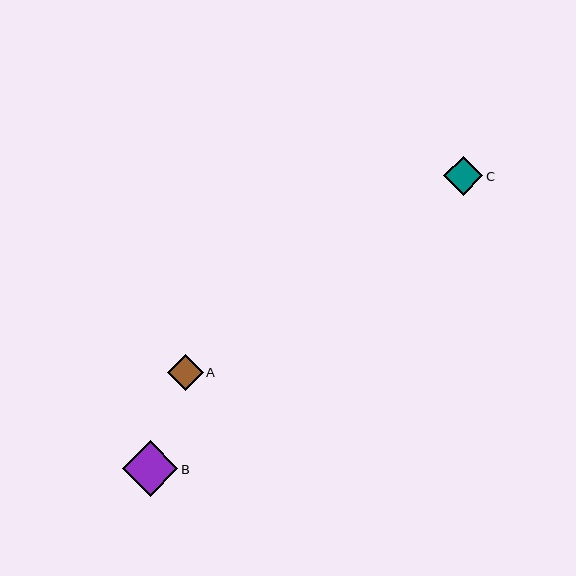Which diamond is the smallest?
Diamond A is the smallest with a size of approximately 35 pixels.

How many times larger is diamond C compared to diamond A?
Diamond C is approximately 1.1 times the size of diamond A.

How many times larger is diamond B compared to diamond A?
Diamond B is approximately 1.6 times the size of diamond A.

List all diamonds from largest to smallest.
From largest to smallest: B, C, A.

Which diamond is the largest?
Diamond B is the largest with a size of approximately 56 pixels.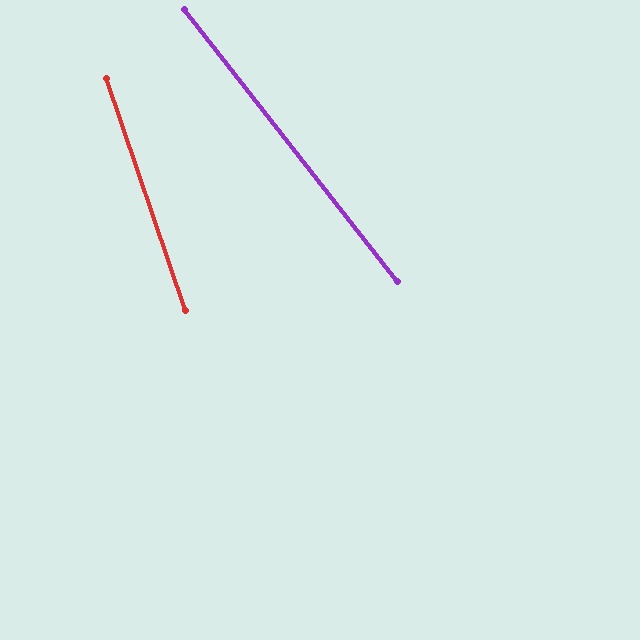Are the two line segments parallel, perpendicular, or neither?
Neither parallel nor perpendicular — they differ by about 19°.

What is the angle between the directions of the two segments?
Approximately 19 degrees.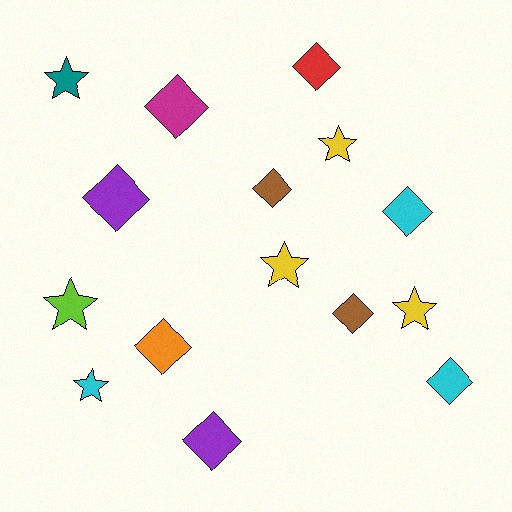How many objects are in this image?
There are 15 objects.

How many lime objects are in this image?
There is 1 lime object.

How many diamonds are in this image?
There are 9 diamonds.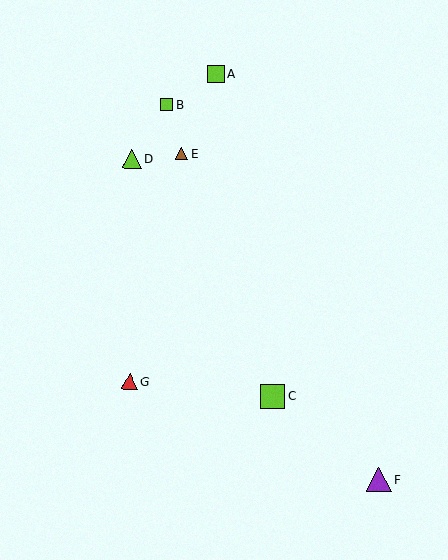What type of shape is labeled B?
Shape B is a lime square.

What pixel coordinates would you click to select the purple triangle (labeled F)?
Click at (379, 480) to select the purple triangle F.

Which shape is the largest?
The purple triangle (labeled F) is the largest.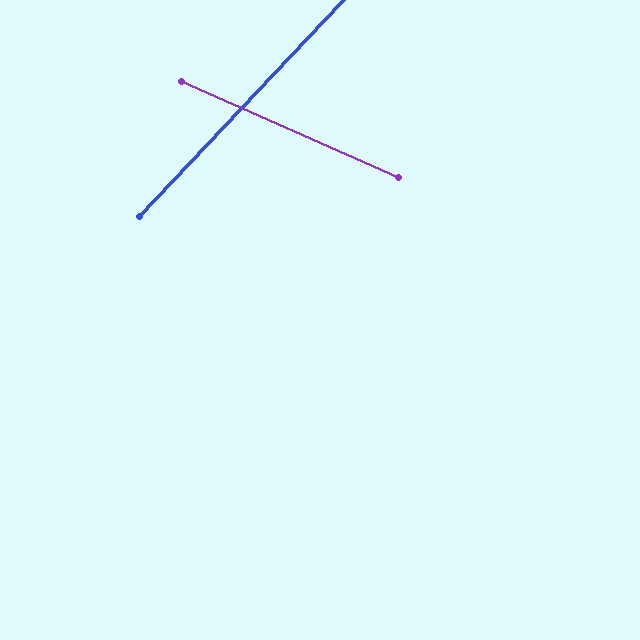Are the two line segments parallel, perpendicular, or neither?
Neither parallel nor perpendicular — they differ by about 71°.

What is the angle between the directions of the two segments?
Approximately 71 degrees.